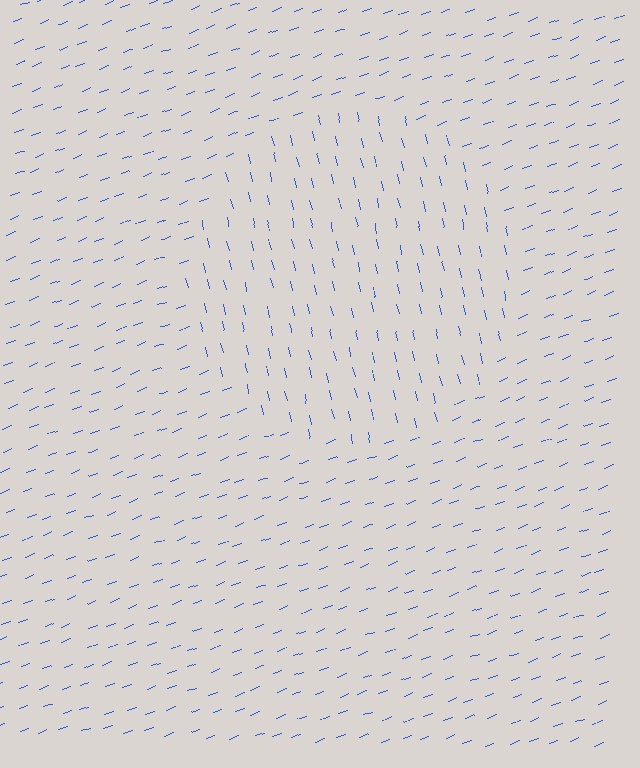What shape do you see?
I see a circle.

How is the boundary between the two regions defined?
The boundary is defined purely by a change in line orientation (approximately 82 degrees difference). All lines are the same color and thickness.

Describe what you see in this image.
The image is filled with small blue line segments. A circle region in the image has lines oriented differently from the surrounding lines, creating a visible texture boundary.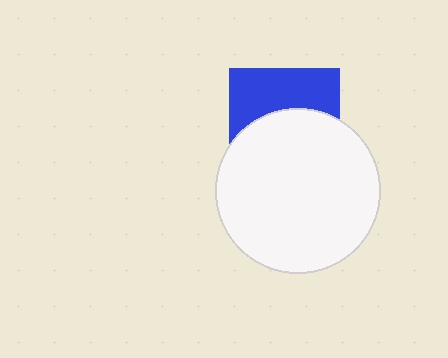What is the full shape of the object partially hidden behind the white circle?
The partially hidden object is a blue square.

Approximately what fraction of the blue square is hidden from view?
Roughly 57% of the blue square is hidden behind the white circle.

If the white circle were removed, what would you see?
You would see the complete blue square.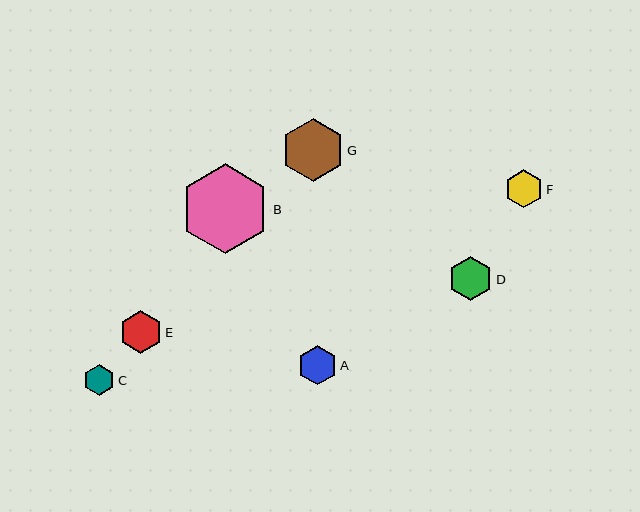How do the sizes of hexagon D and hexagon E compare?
Hexagon D and hexagon E are approximately the same size.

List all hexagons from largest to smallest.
From largest to smallest: B, G, D, E, A, F, C.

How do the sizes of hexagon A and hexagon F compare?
Hexagon A and hexagon F are approximately the same size.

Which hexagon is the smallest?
Hexagon C is the smallest with a size of approximately 31 pixels.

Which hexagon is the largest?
Hexagon B is the largest with a size of approximately 90 pixels.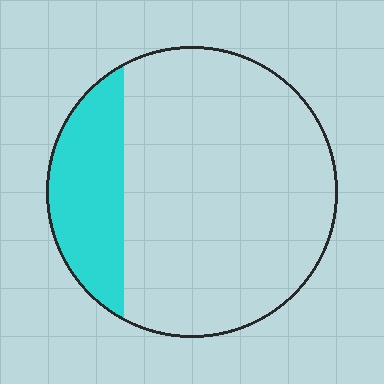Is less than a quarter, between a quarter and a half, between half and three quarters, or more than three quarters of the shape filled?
Less than a quarter.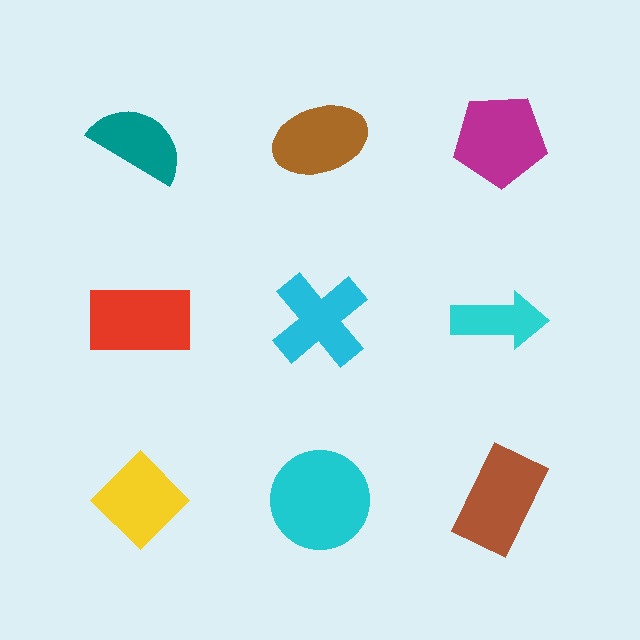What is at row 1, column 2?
A brown ellipse.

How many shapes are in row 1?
3 shapes.